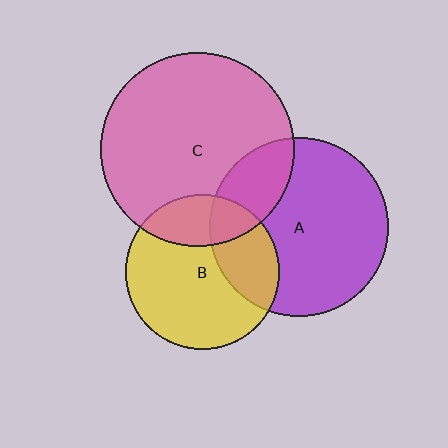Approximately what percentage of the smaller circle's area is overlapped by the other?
Approximately 30%.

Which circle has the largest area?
Circle C (pink).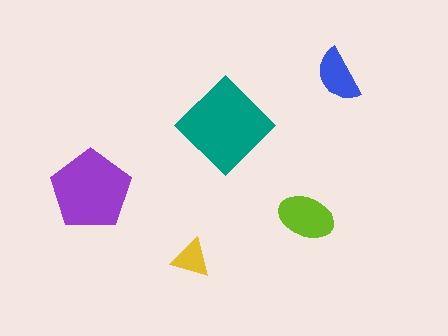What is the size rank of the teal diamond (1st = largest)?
1st.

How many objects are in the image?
There are 5 objects in the image.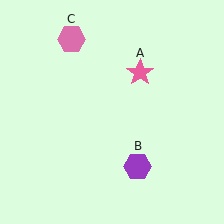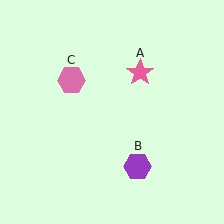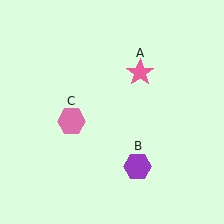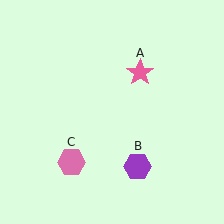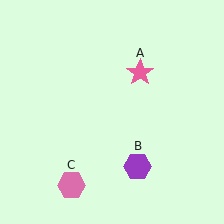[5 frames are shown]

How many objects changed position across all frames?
1 object changed position: pink hexagon (object C).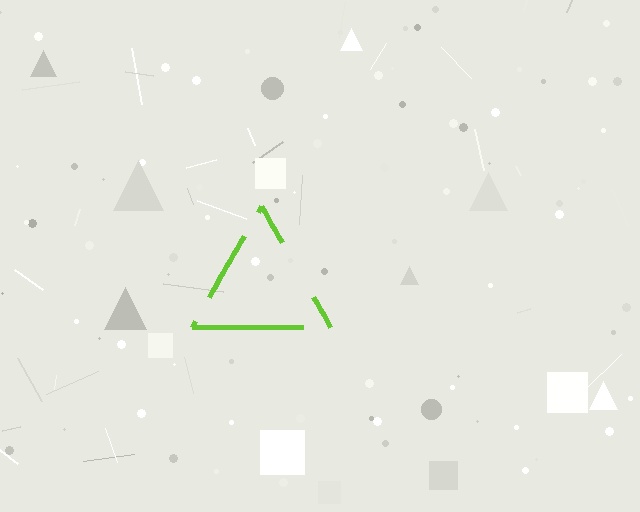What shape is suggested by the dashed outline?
The dashed outline suggests a triangle.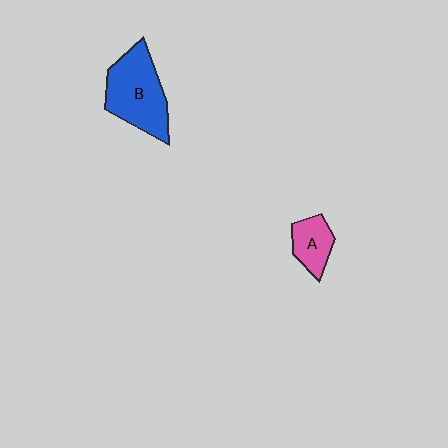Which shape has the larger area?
Shape B (blue).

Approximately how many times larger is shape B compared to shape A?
Approximately 2.1 times.